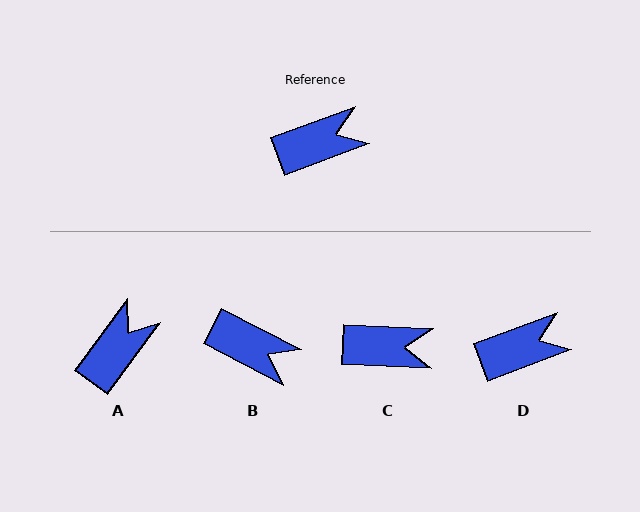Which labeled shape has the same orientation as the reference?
D.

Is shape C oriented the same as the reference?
No, it is off by about 23 degrees.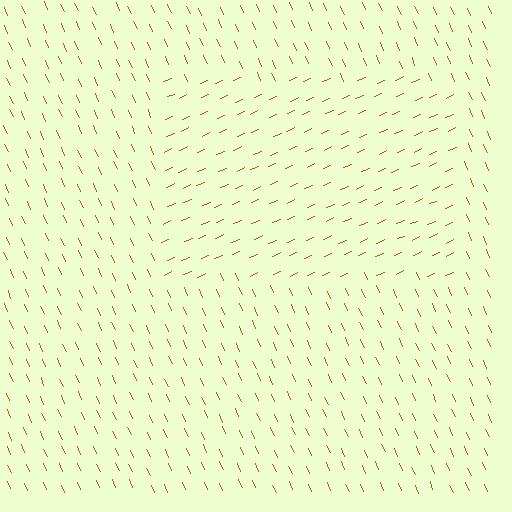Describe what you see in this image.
The image is filled with small brown line segments. A rectangle region in the image has lines oriented differently from the surrounding lines, creating a visible texture boundary.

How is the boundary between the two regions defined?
The boundary is defined purely by a change in line orientation (approximately 90 degrees difference). All lines are the same color and thickness.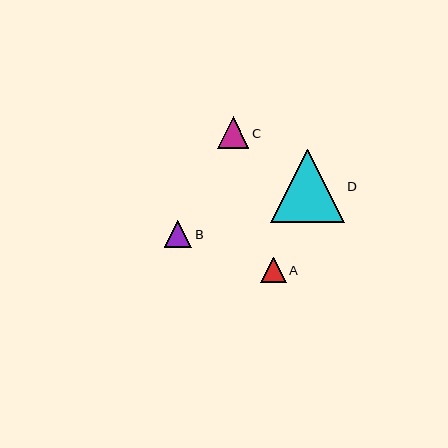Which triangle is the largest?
Triangle D is the largest with a size of approximately 73 pixels.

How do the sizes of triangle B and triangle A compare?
Triangle B and triangle A are approximately the same size.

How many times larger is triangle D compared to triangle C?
Triangle D is approximately 2.3 times the size of triangle C.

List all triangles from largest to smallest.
From largest to smallest: D, C, B, A.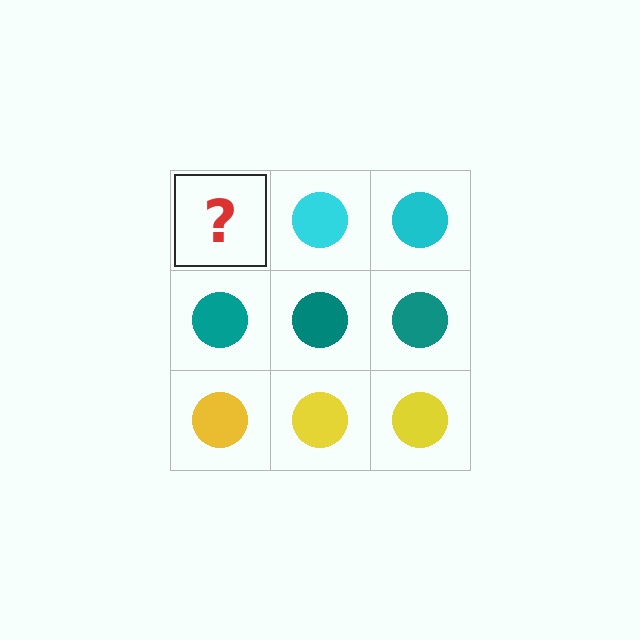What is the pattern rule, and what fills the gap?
The rule is that each row has a consistent color. The gap should be filled with a cyan circle.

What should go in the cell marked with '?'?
The missing cell should contain a cyan circle.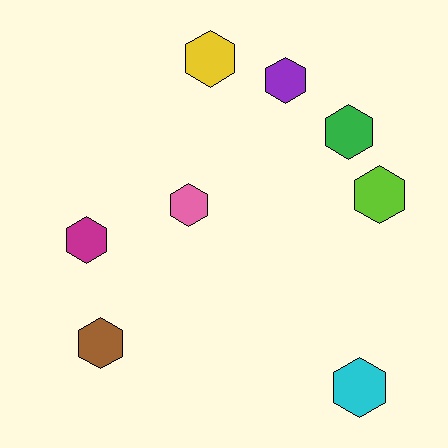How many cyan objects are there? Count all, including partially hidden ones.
There is 1 cyan object.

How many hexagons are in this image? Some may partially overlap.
There are 8 hexagons.